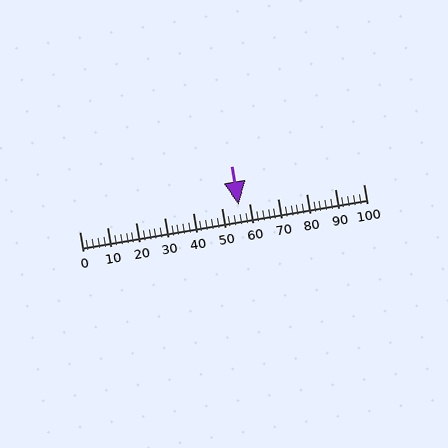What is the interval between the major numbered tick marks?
The major tick marks are spaced 10 units apart.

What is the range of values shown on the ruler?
The ruler shows values from 0 to 100.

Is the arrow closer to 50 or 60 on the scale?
The arrow is closer to 60.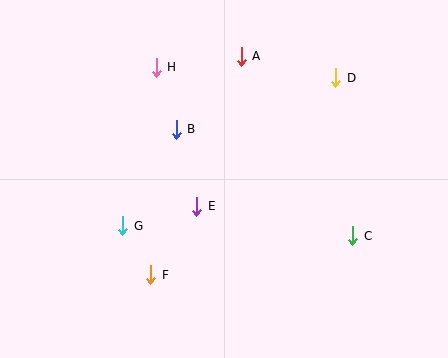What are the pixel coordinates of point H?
Point H is at (156, 67).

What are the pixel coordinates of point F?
Point F is at (151, 275).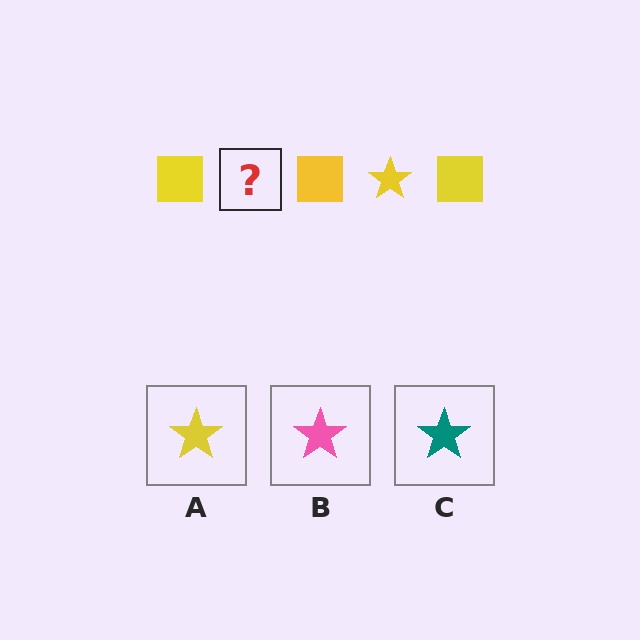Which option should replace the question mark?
Option A.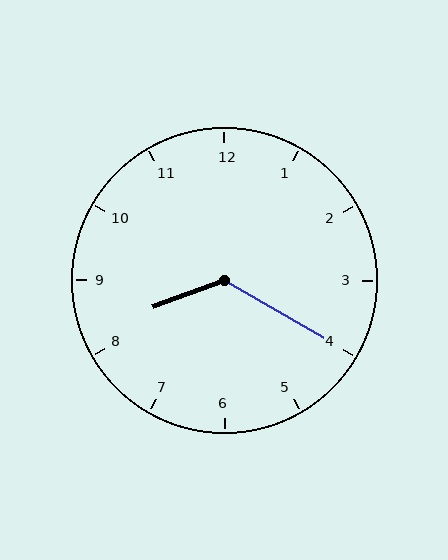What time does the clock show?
8:20.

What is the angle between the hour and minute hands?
Approximately 130 degrees.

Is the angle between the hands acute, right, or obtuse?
It is obtuse.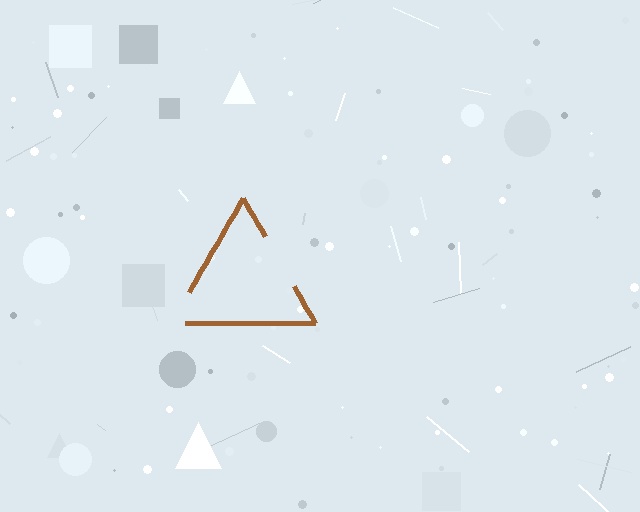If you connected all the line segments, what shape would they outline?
They would outline a triangle.